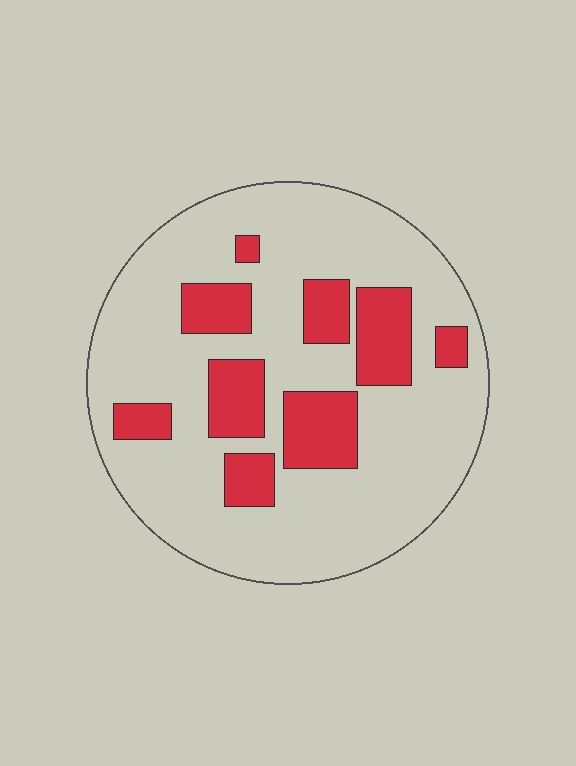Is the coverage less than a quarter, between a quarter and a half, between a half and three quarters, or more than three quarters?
Less than a quarter.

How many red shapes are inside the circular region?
9.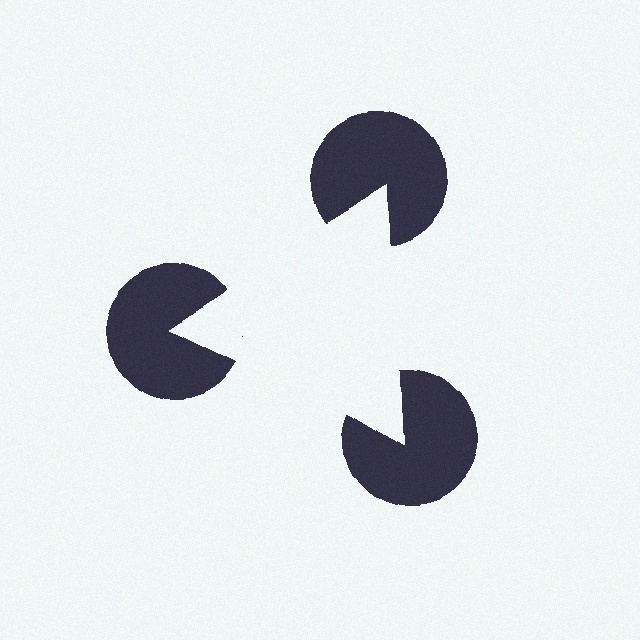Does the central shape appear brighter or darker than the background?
It typically appears slightly brighter than the background, even though no actual brightness change is drawn.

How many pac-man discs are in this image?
There are 3 — one at each vertex of the illusory triangle.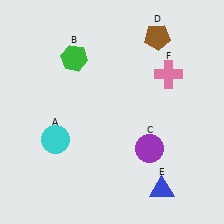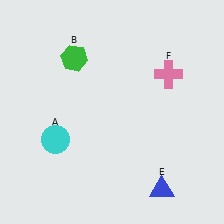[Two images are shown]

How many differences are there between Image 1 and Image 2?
There are 2 differences between the two images.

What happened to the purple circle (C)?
The purple circle (C) was removed in Image 2. It was in the bottom-right area of Image 1.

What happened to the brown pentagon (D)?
The brown pentagon (D) was removed in Image 2. It was in the top-right area of Image 1.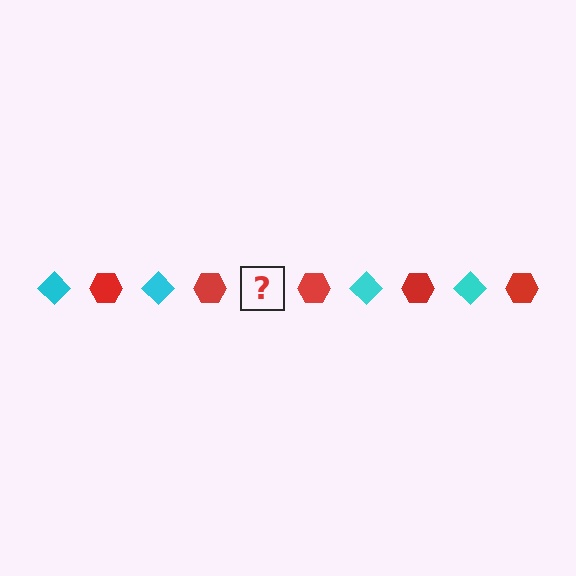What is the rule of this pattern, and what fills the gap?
The rule is that the pattern alternates between cyan diamond and red hexagon. The gap should be filled with a cyan diamond.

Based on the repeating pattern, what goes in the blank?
The blank should be a cyan diamond.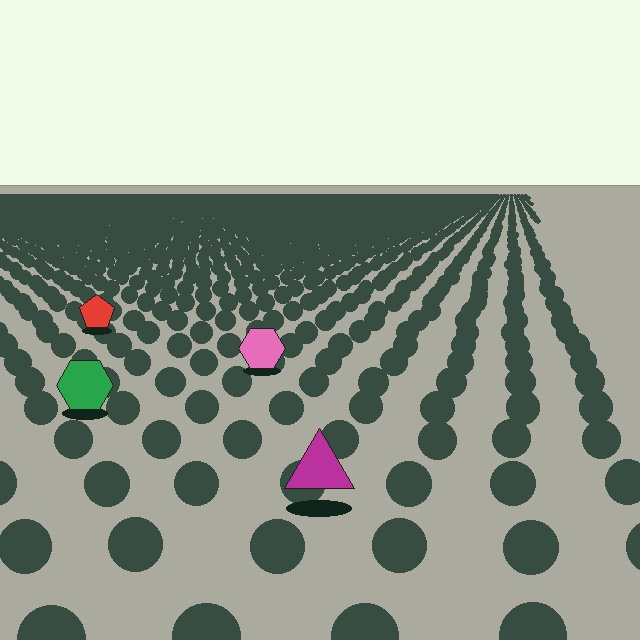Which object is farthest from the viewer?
The red pentagon is farthest from the viewer. It appears smaller and the ground texture around it is denser.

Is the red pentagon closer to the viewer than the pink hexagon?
No. The pink hexagon is closer — you can tell from the texture gradient: the ground texture is coarser near it.